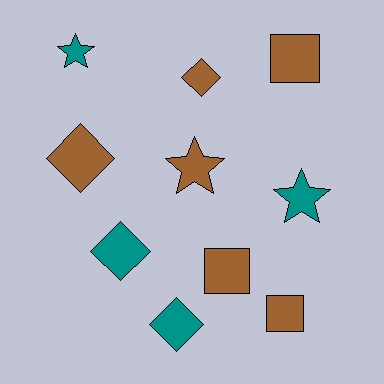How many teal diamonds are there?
There are 2 teal diamonds.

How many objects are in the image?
There are 10 objects.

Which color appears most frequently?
Brown, with 6 objects.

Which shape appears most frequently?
Diamond, with 4 objects.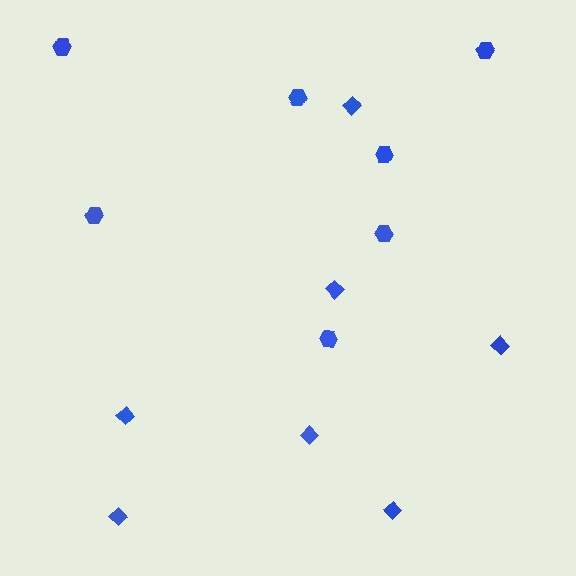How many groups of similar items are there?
There are 2 groups: one group of hexagons (7) and one group of diamonds (7).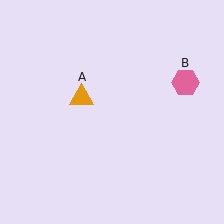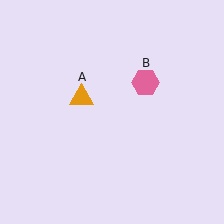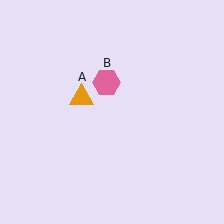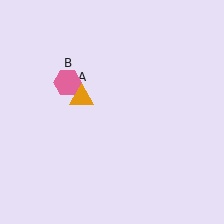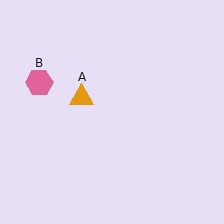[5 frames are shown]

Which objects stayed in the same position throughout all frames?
Orange triangle (object A) remained stationary.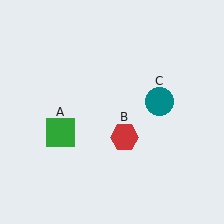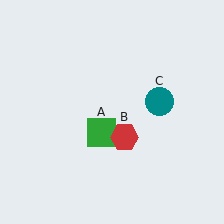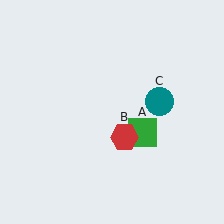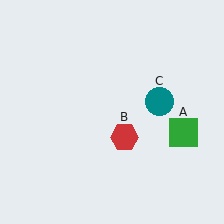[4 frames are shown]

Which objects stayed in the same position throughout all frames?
Red hexagon (object B) and teal circle (object C) remained stationary.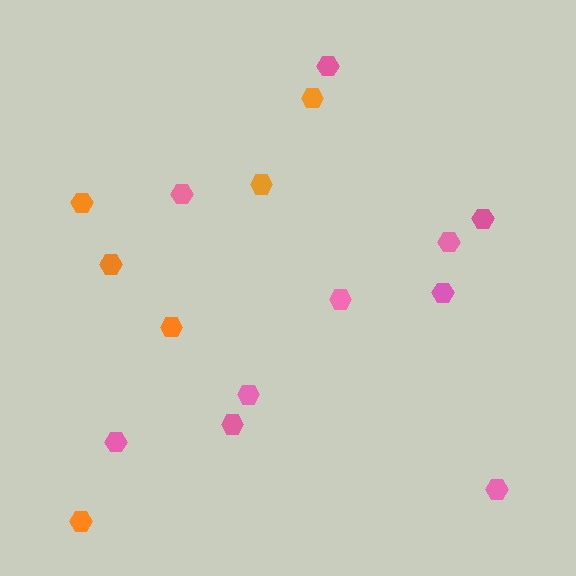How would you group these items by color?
There are 2 groups: one group of pink hexagons (10) and one group of orange hexagons (6).